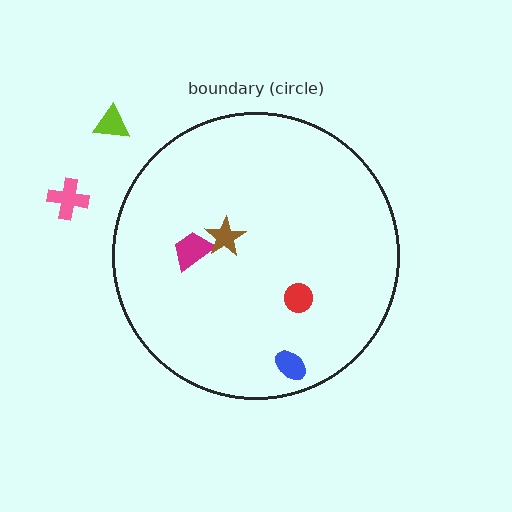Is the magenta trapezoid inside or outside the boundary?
Inside.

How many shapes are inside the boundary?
4 inside, 2 outside.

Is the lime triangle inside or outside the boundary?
Outside.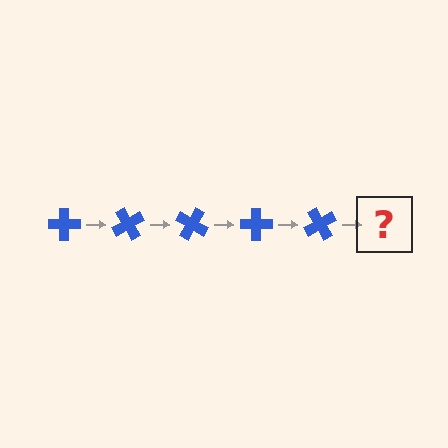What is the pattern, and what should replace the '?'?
The pattern is that the cross rotates 60 degrees each step. The '?' should be a blue cross rotated 300 degrees.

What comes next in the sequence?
The next element should be a blue cross rotated 300 degrees.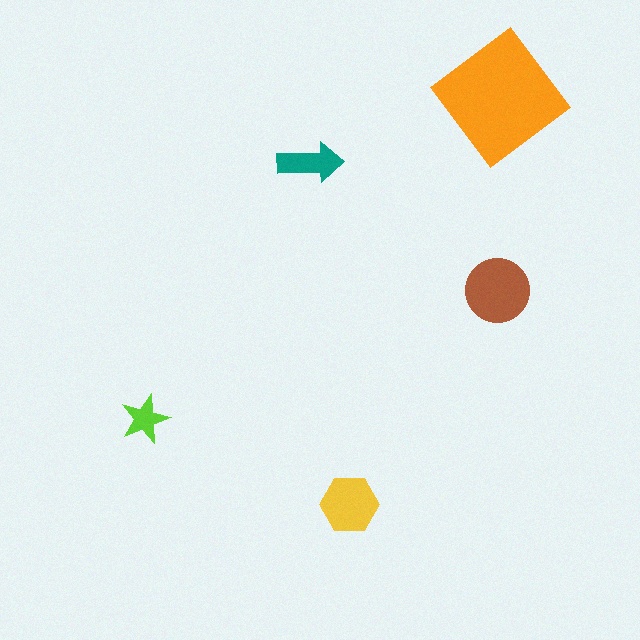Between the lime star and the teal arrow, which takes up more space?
The teal arrow.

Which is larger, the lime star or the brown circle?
The brown circle.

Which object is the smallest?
The lime star.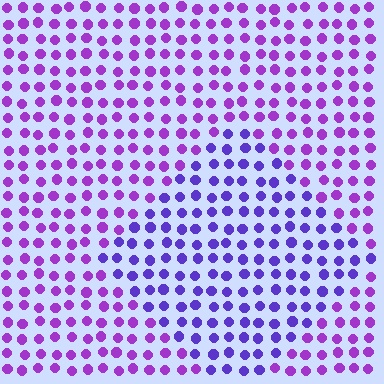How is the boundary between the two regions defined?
The boundary is defined purely by a slight shift in hue (about 29 degrees). Spacing, size, and orientation are identical on both sides.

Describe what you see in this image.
The image is filled with small purple elements in a uniform arrangement. A diamond-shaped region is visible where the elements are tinted to a slightly different hue, forming a subtle color boundary.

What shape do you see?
I see a diamond.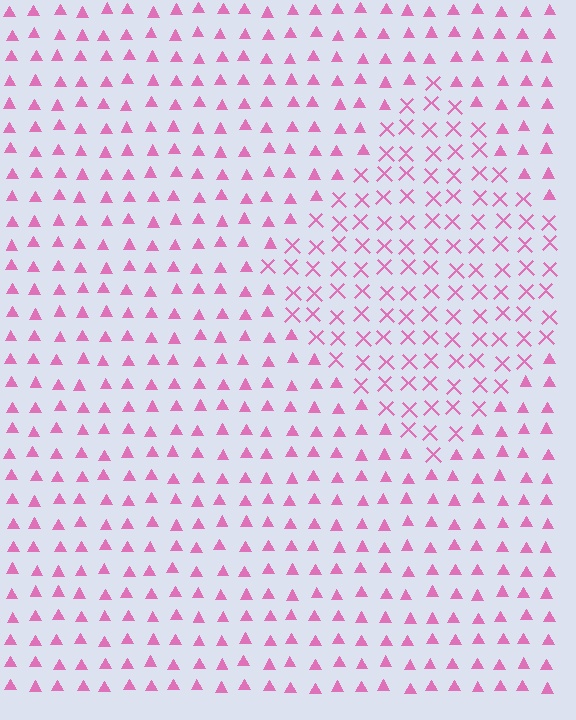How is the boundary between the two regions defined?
The boundary is defined by a change in element shape: X marks inside vs. triangles outside. All elements share the same color and spacing.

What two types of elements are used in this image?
The image uses X marks inside the diamond region and triangles outside it.